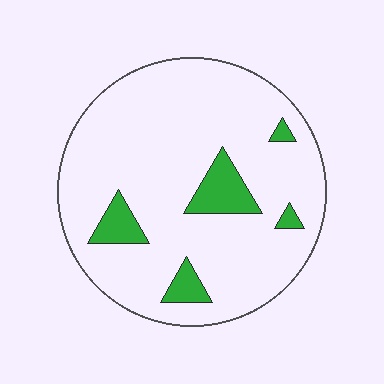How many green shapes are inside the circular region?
5.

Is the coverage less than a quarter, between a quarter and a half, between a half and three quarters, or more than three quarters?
Less than a quarter.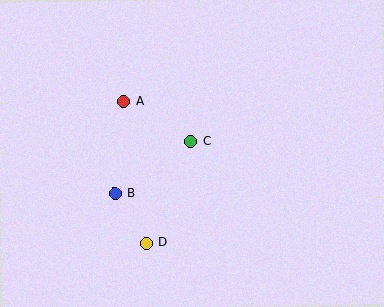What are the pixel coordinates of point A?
Point A is at (124, 101).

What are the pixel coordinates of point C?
Point C is at (191, 141).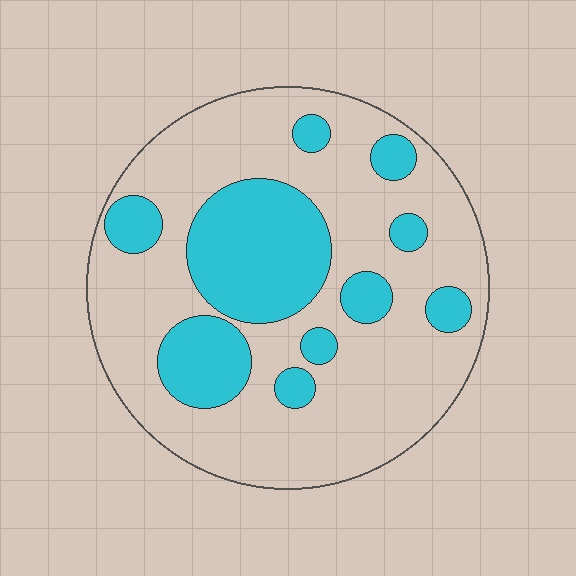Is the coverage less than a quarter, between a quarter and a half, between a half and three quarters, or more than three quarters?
Between a quarter and a half.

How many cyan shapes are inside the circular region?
10.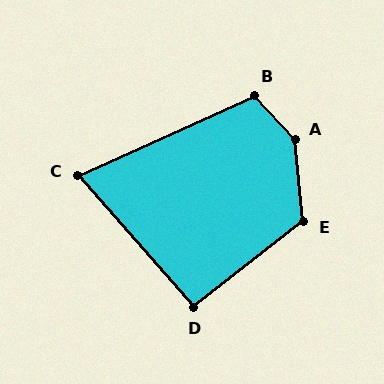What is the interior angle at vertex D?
Approximately 93 degrees (approximately right).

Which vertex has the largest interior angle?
A, at approximately 144 degrees.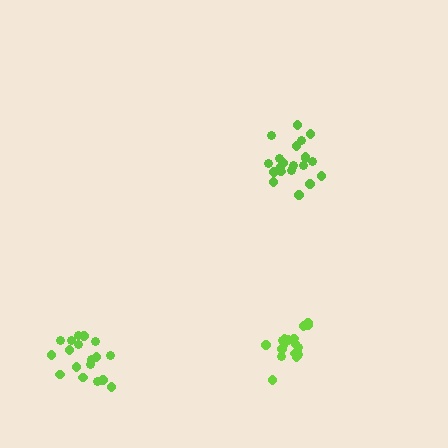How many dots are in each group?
Group 1: 18 dots, Group 2: 21 dots, Group 3: 18 dots (57 total).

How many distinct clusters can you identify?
There are 3 distinct clusters.